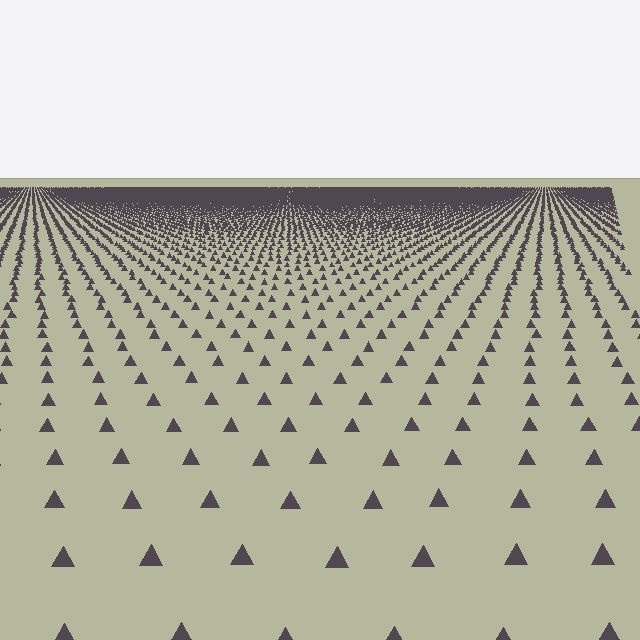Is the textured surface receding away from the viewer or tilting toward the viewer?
The surface is receding away from the viewer. Texture elements get smaller and denser toward the top.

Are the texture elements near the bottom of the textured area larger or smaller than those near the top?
Larger. Near the bottom, elements are closer to the viewer and appear at a bigger on-screen size.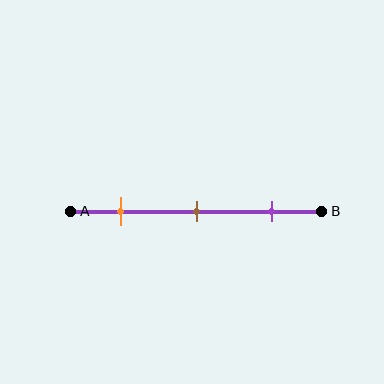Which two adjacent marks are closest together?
The orange and brown marks are the closest adjacent pair.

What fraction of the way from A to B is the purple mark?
The purple mark is approximately 80% (0.8) of the way from A to B.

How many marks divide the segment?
There are 3 marks dividing the segment.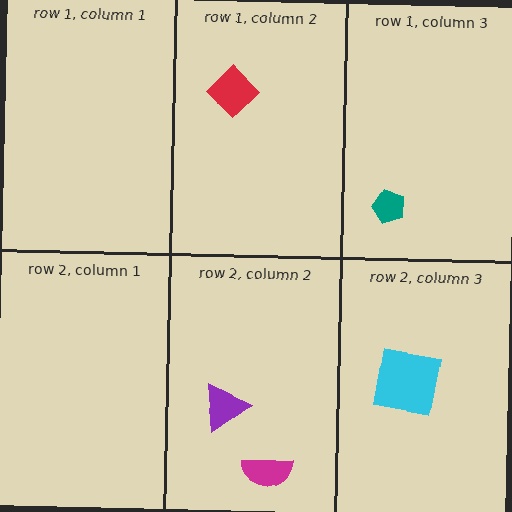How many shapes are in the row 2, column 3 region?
1.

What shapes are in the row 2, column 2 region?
The magenta semicircle, the purple triangle.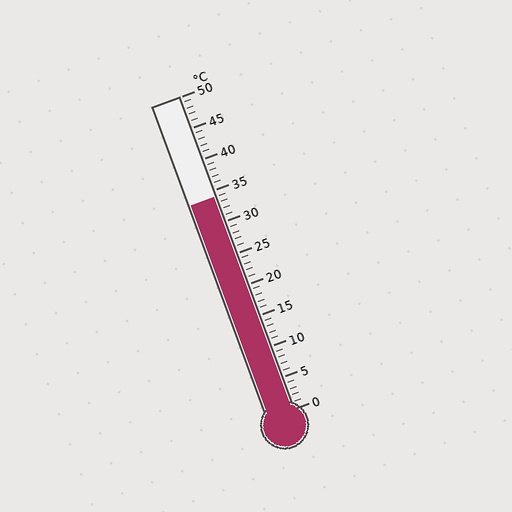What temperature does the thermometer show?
The thermometer shows approximately 34°C.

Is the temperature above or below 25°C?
The temperature is above 25°C.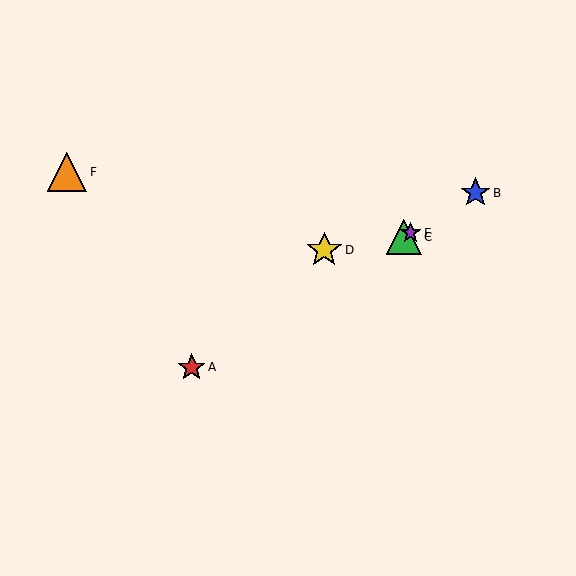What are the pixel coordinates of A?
Object A is at (192, 367).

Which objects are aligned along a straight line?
Objects A, B, C, E are aligned along a straight line.